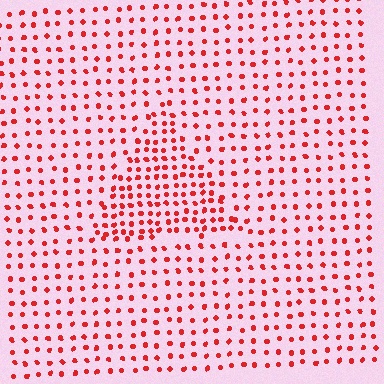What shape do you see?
I see a triangle.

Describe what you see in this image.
The image contains small red elements arranged at two different densities. A triangle-shaped region is visible where the elements are more densely packed than the surrounding area.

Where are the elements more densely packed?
The elements are more densely packed inside the triangle boundary.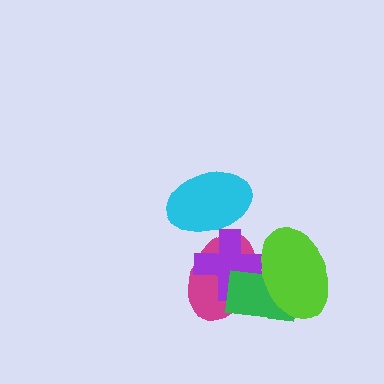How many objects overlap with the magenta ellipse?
4 objects overlap with the magenta ellipse.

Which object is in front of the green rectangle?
The lime ellipse is in front of the green rectangle.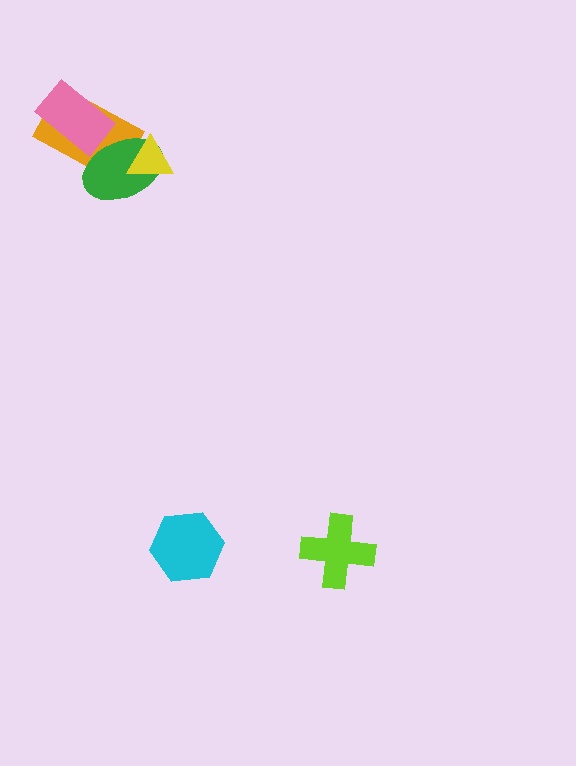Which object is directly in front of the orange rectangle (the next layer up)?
The green ellipse is directly in front of the orange rectangle.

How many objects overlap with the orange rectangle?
3 objects overlap with the orange rectangle.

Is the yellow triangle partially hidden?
No, no other shape covers it.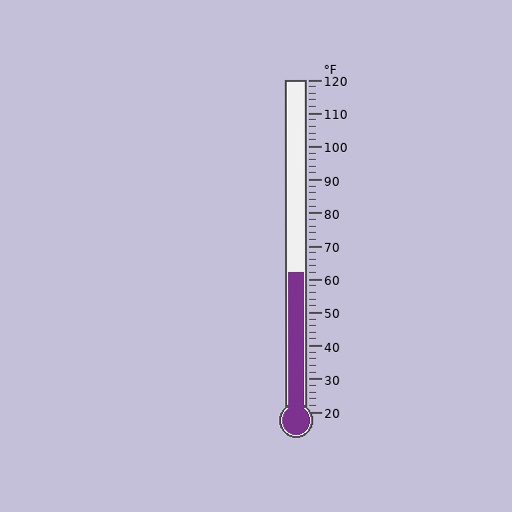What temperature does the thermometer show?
The thermometer shows approximately 62°F.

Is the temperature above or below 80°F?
The temperature is below 80°F.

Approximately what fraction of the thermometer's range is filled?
The thermometer is filled to approximately 40% of its range.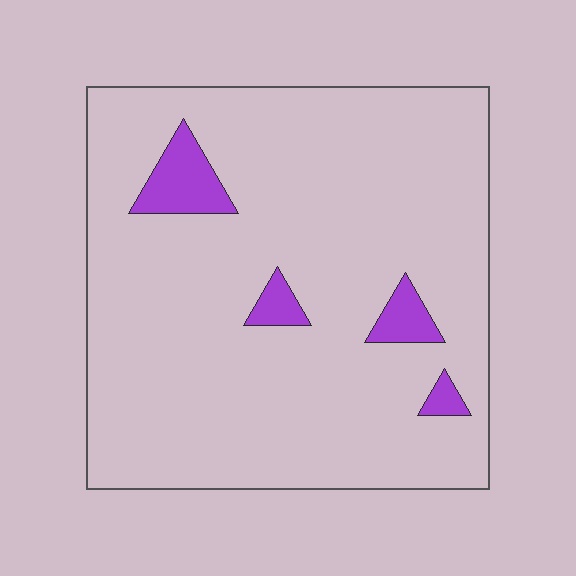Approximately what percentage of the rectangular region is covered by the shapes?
Approximately 5%.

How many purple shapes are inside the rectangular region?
4.